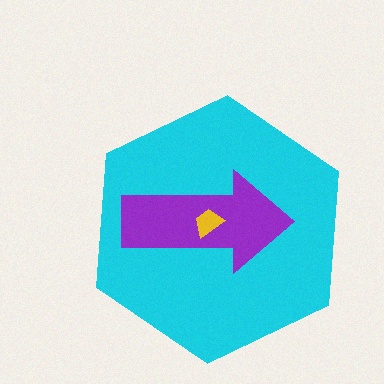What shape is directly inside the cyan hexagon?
The purple arrow.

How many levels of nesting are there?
3.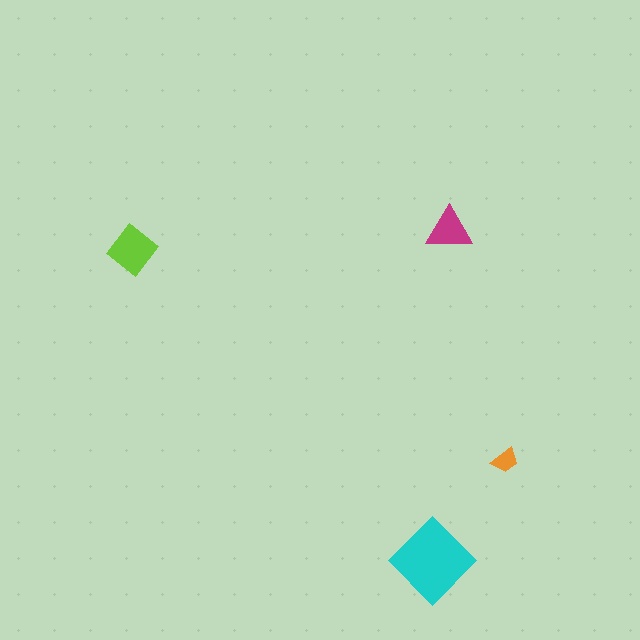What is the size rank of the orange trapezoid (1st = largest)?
4th.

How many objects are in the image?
There are 4 objects in the image.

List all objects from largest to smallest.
The cyan diamond, the lime diamond, the magenta triangle, the orange trapezoid.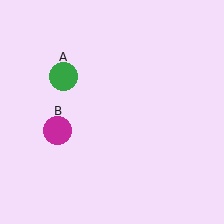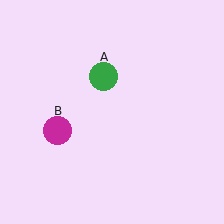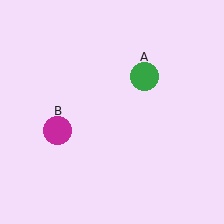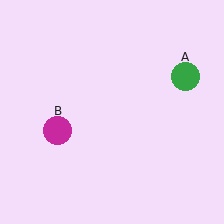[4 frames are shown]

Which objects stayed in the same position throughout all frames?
Magenta circle (object B) remained stationary.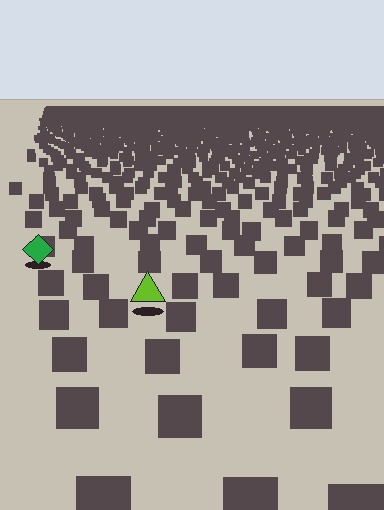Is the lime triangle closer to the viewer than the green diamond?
Yes. The lime triangle is closer — you can tell from the texture gradient: the ground texture is coarser near it.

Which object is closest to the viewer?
The lime triangle is closest. The texture marks near it are larger and more spread out.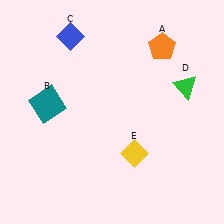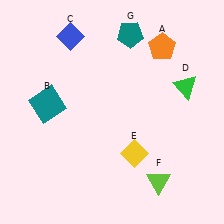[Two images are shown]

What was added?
A lime triangle (F), a teal pentagon (G) were added in Image 2.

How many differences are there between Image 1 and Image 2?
There are 2 differences between the two images.